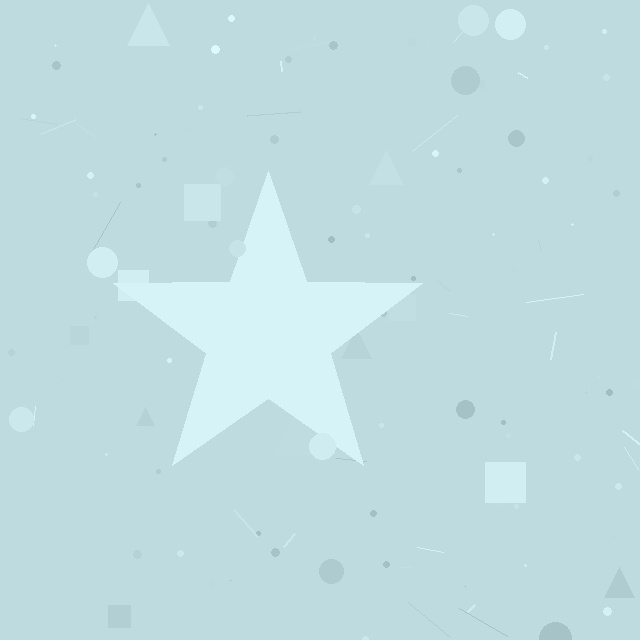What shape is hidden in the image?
A star is hidden in the image.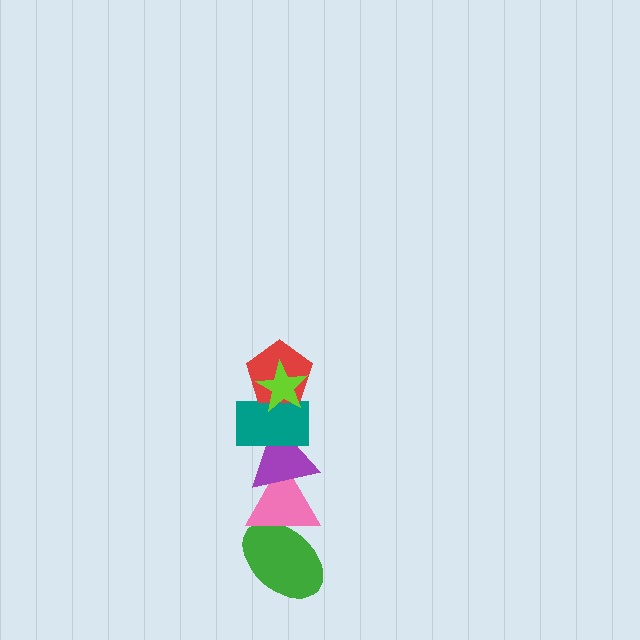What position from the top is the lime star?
The lime star is 1st from the top.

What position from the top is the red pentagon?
The red pentagon is 2nd from the top.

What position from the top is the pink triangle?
The pink triangle is 5th from the top.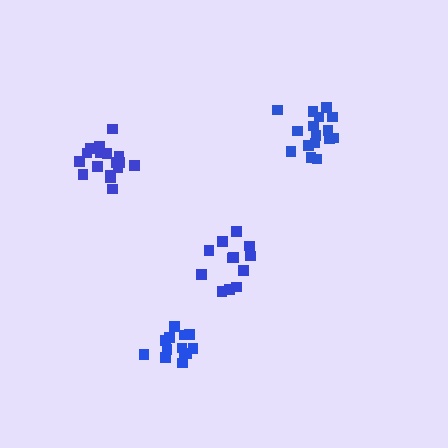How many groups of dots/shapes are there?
There are 4 groups.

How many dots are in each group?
Group 1: 18 dots, Group 2: 13 dots, Group 3: 12 dots, Group 4: 16 dots (59 total).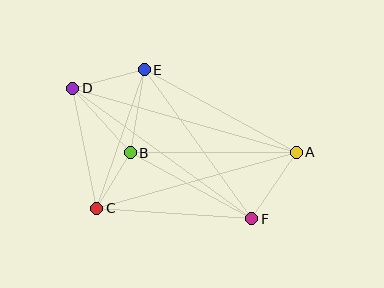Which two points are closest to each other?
Points B and C are closest to each other.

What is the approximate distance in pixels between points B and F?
The distance between B and F is approximately 138 pixels.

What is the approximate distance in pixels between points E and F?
The distance between E and F is approximately 183 pixels.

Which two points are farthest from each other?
Points A and D are farthest from each other.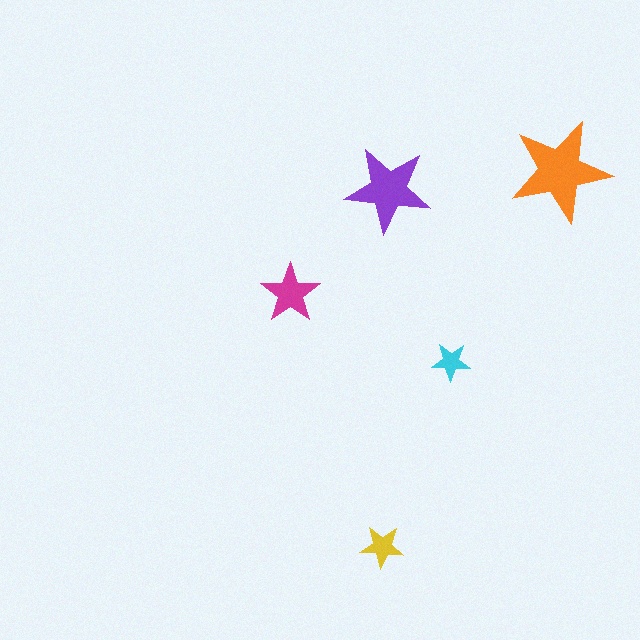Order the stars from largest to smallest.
the orange one, the purple one, the magenta one, the yellow one, the cyan one.